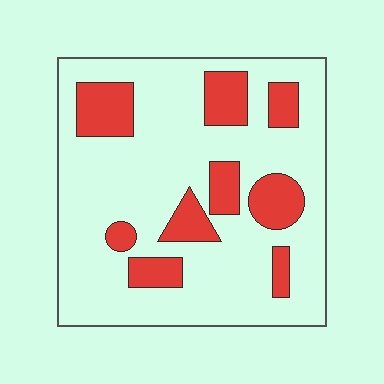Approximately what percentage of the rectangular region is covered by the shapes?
Approximately 25%.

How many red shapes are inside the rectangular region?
9.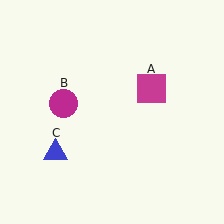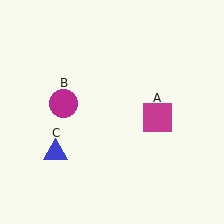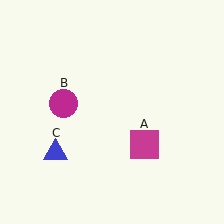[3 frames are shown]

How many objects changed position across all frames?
1 object changed position: magenta square (object A).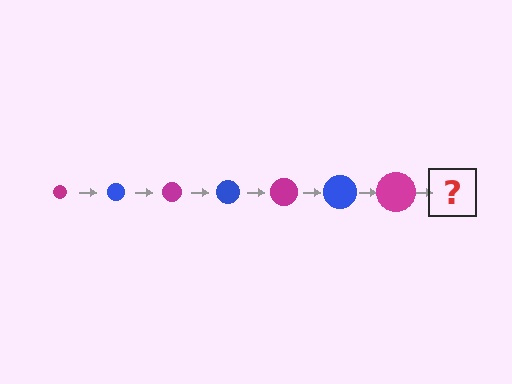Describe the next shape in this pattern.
It should be a blue circle, larger than the previous one.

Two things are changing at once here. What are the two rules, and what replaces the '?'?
The two rules are that the circle grows larger each step and the color cycles through magenta and blue. The '?' should be a blue circle, larger than the previous one.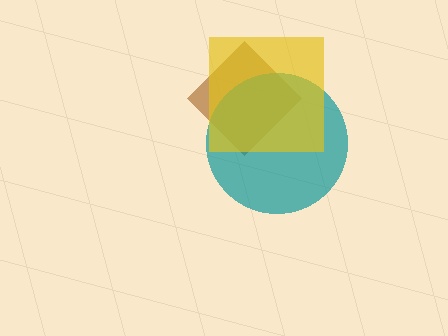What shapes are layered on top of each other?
The layered shapes are: a brown diamond, a teal circle, a yellow square.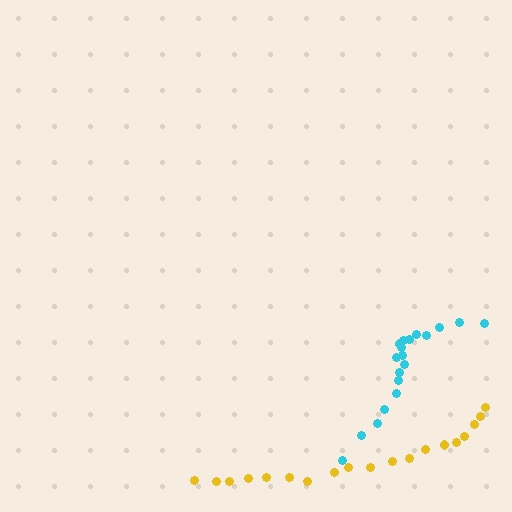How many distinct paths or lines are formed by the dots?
There are 2 distinct paths.